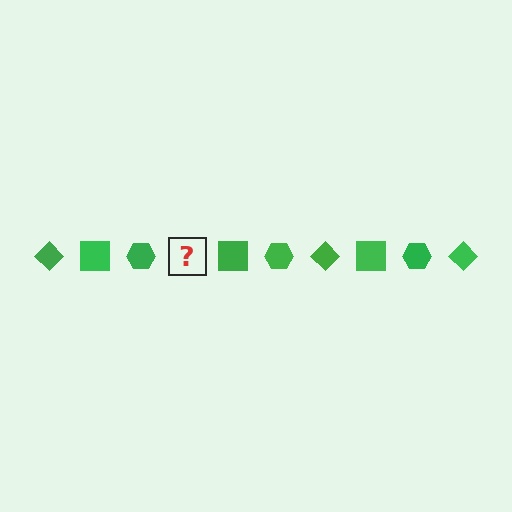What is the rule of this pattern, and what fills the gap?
The rule is that the pattern cycles through diamond, square, hexagon shapes in green. The gap should be filled with a green diamond.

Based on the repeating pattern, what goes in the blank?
The blank should be a green diamond.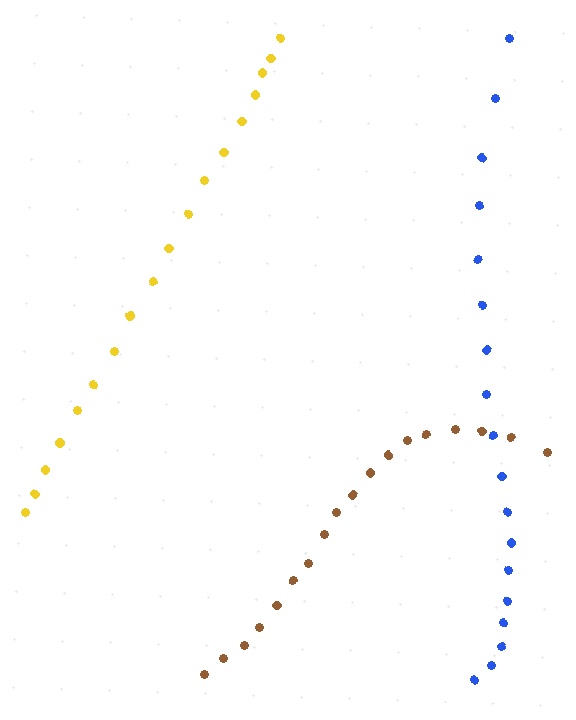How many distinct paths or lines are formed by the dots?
There are 3 distinct paths.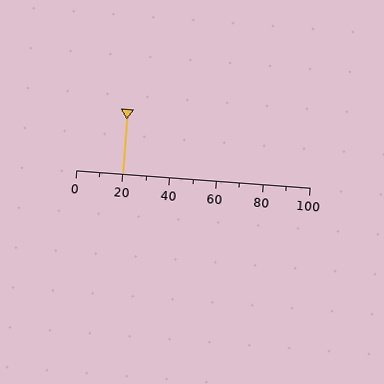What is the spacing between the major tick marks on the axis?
The major ticks are spaced 20 apart.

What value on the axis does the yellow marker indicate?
The marker indicates approximately 20.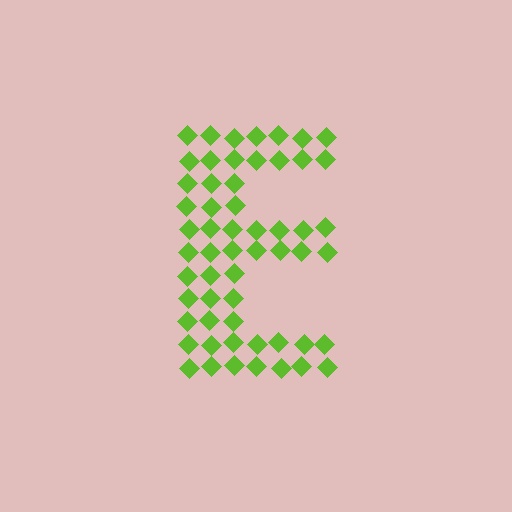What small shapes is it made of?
It is made of small diamonds.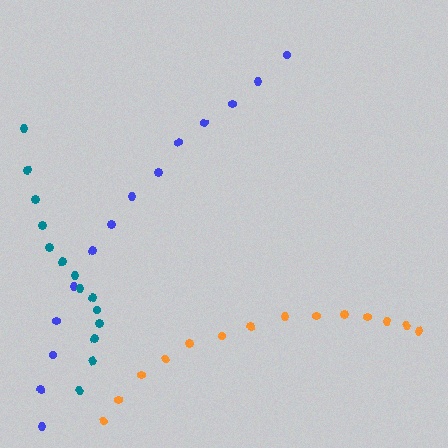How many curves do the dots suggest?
There are 3 distinct paths.